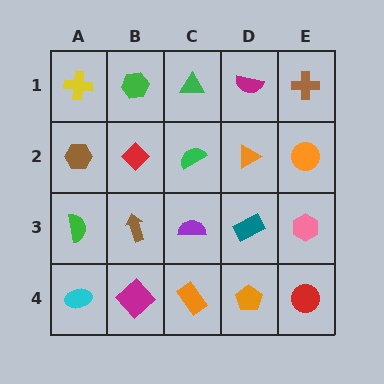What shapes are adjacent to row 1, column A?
A brown hexagon (row 2, column A), a green hexagon (row 1, column B).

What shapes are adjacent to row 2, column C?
A green triangle (row 1, column C), a purple semicircle (row 3, column C), a red diamond (row 2, column B), an orange triangle (row 2, column D).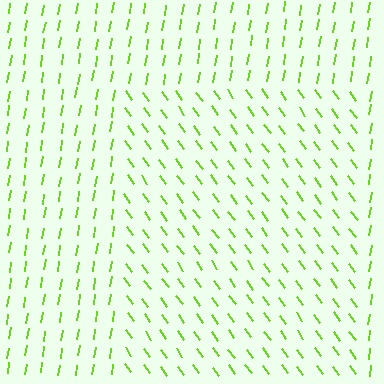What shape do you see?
I see a rectangle.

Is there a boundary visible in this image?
Yes, there is a texture boundary formed by a change in line orientation.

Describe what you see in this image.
The image is filled with small lime line segments. A rectangle region in the image has lines oriented differently from the surrounding lines, creating a visible texture boundary.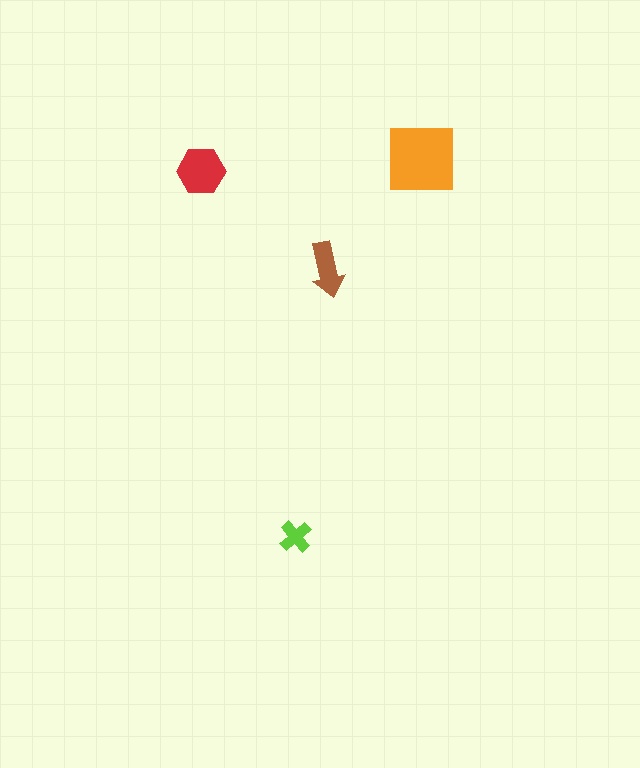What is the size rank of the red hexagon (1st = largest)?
2nd.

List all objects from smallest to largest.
The lime cross, the brown arrow, the red hexagon, the orange square.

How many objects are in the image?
There are 4 objects in the image.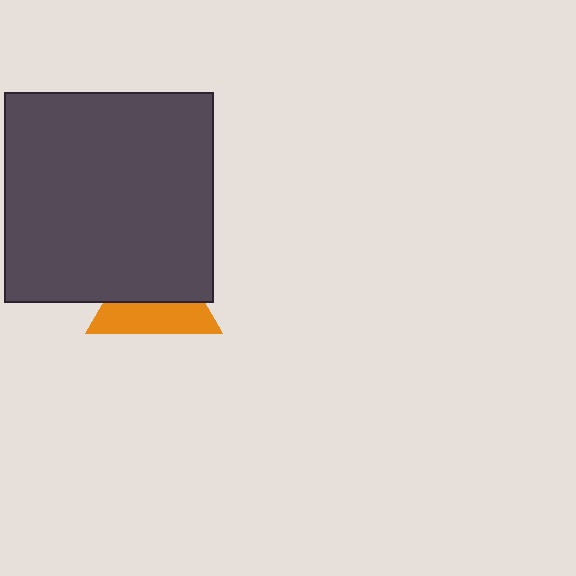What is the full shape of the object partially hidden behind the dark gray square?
The partially hidden object is an orange triangle.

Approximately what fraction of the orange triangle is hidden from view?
Roughly 56% of the orange triangle is hidden behind the dark gray square.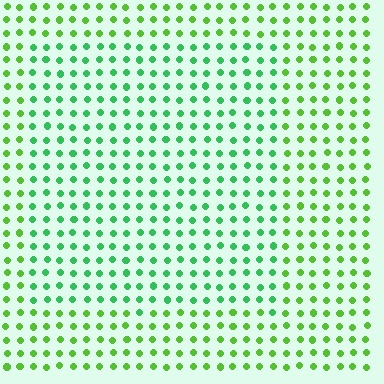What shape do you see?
I see a rectangle.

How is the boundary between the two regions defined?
The boundary is defined purely by a slight shift in hue (about 31 degrees). Spacing, size, and orientation are identical on both sides.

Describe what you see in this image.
The image is filled with small lime elements in a uniform arrangement. A rectangle-shaped region is visible where the elements are tinted to a slightly different hue, forming a subtle color boundary.